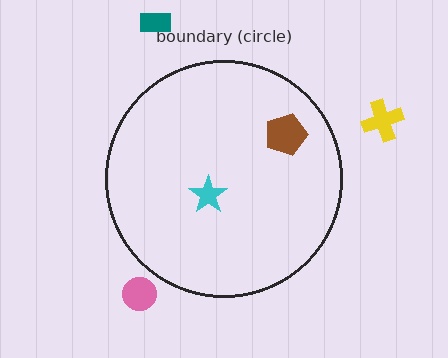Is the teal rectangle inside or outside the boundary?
Outside.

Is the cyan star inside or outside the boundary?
Inside.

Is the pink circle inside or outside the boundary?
Outside.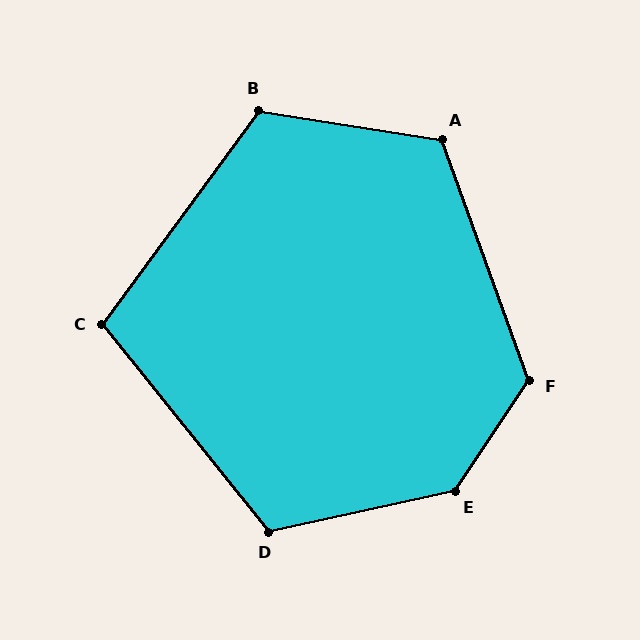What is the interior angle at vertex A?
Approximately 119 degrees (obtuse).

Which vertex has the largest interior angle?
E, at approximately 136 degrees.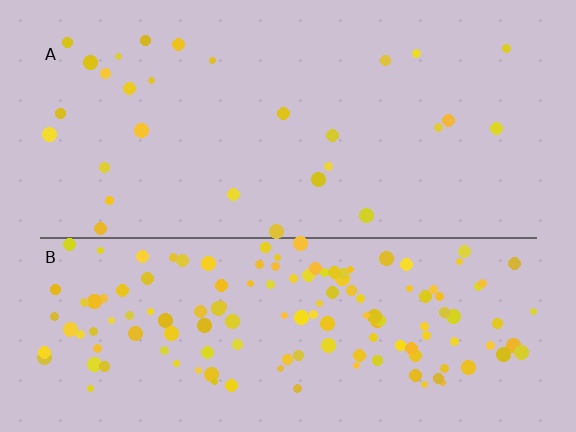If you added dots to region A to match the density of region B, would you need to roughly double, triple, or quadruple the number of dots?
Approximately quadruple.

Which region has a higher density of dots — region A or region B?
B (the bottom).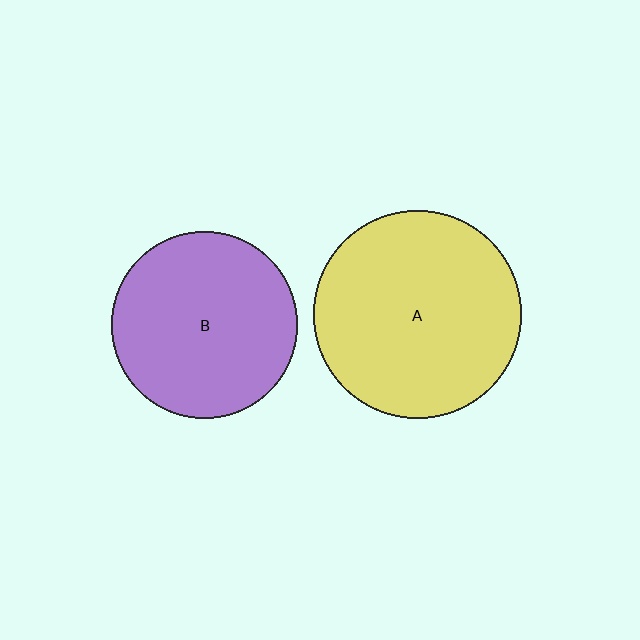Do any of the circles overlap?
No, none of the circles overlap.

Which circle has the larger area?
Circle A (yellow).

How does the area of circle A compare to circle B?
Approximately 1.2 times.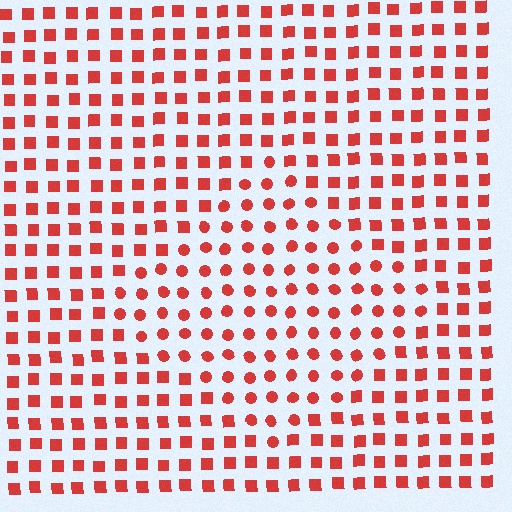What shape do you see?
I see a diamond.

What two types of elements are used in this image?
The image uses circles inside the diamond region and squares outside it.